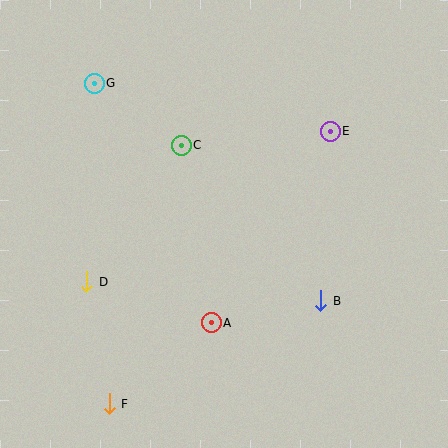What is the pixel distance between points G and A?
The distance between G and A is 267 pixels.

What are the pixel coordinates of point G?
Point G is at (94, 83).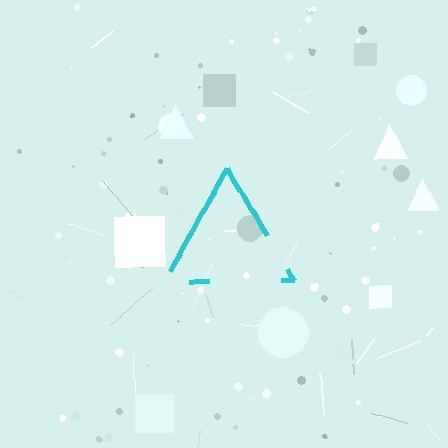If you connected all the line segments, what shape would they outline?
They would outline a triangle.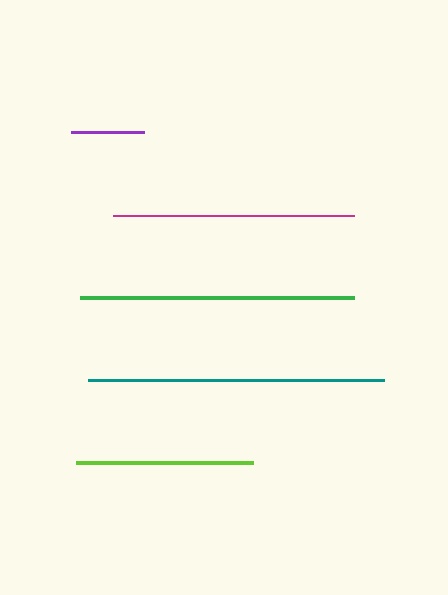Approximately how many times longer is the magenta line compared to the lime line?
The magenta line is approximately 1.4 times the length of the lime line.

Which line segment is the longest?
The teal line is the longest at approximately 296 pixels.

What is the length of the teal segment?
The teal segment is approximately 296 pixels long.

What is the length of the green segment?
The green segment is approximately 274 pixels long.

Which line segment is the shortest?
The purple line is the shortest at approximately 72 pixels.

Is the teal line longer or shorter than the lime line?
The teal line is longer than the lime line.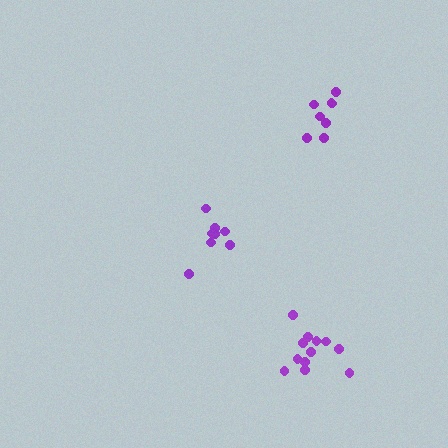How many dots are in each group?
Group 1: 8 dots, Group 2: 8 dots, Group 3: 12 dots (28 total).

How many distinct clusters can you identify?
There are 3 distinct clusters.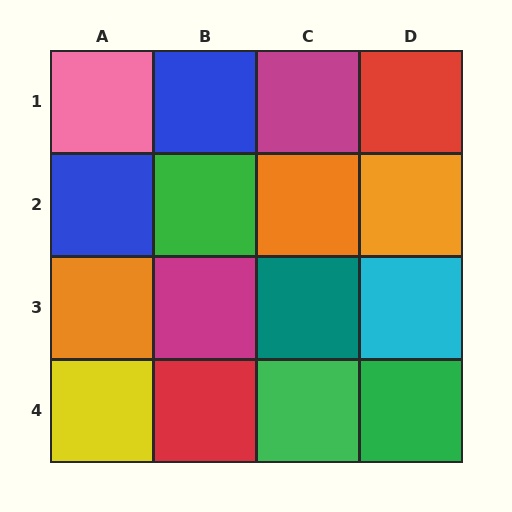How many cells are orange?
3 cells are orange.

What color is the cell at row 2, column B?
Green.